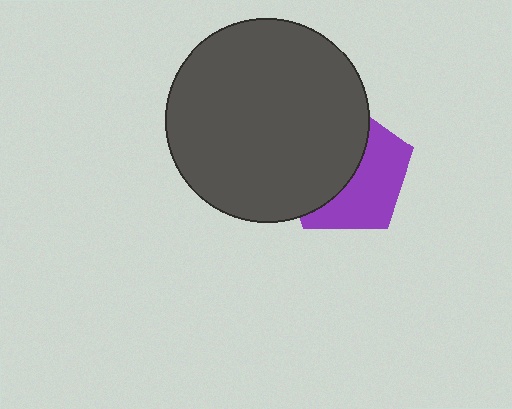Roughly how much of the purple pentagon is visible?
About half of it is visible (roughly 47%).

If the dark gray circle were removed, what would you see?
You would see the complete purple pentagon.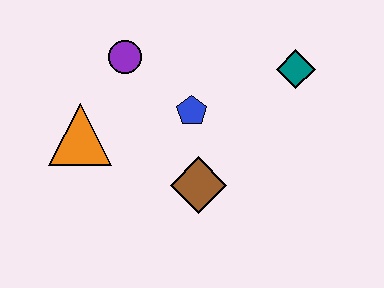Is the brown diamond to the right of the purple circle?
Yes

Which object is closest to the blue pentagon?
The brown diamond is closest to the blue pentagon.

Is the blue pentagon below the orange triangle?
No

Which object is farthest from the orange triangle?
The teal diamond is farthest from the orange triangle.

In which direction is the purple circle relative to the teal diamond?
The purple circle is to the left of the teal diamond.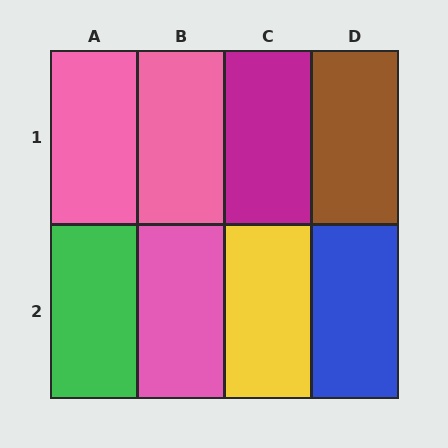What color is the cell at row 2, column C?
Yellow.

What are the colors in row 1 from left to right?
Pink, pink, magenta, brown.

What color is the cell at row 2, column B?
Pink.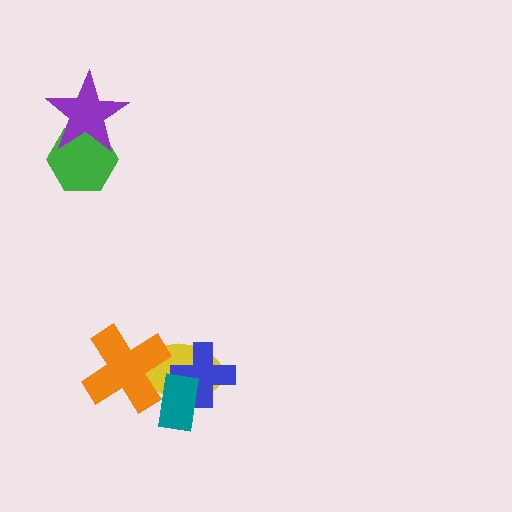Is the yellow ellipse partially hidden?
Yes, it is partially covered by another shape.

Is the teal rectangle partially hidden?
Yes, it is partially covered by another shape.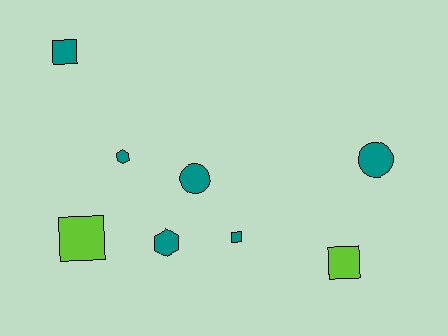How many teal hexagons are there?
There are 2 teal hexagons.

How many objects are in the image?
There are 8 objects.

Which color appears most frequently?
Teal, with 6 objects.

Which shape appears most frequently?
Square, with 4 objects.